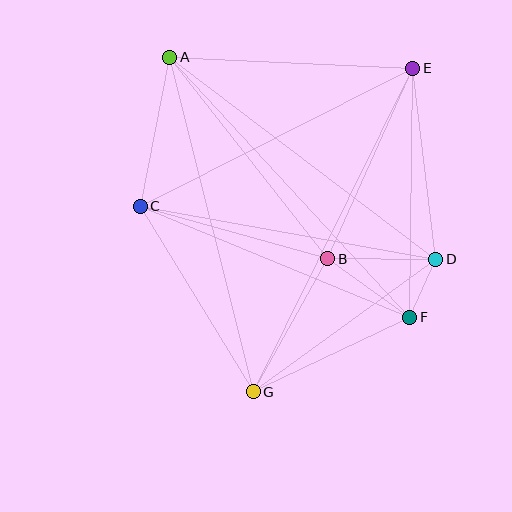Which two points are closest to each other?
Points D and F are closest to each other.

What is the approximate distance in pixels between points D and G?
The distance between D and G is approximately 226 pixels.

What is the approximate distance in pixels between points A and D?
The distance between A and D is approximately 334 pixels.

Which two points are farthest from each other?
Points E and G are farthest from each other.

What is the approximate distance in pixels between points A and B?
The distance between A and B is approximately 256 pixels.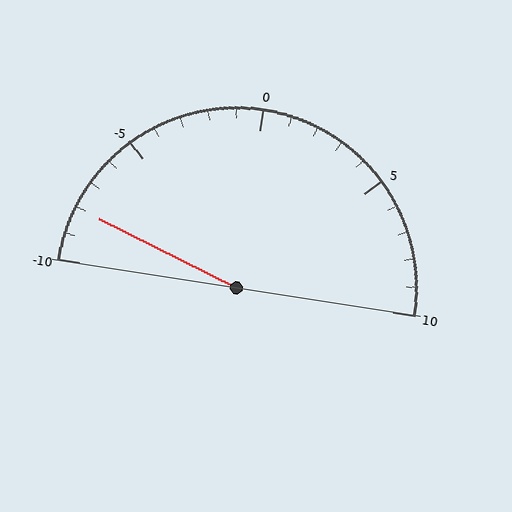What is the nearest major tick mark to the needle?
The nearest major tick mark is -10.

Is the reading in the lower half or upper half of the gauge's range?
The reading is in the lower half of the range (-10 to 10).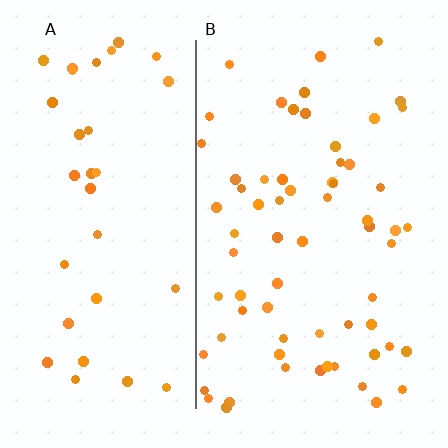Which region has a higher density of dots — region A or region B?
B (the right).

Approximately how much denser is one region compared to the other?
Approximately 1.8× — region B over region A.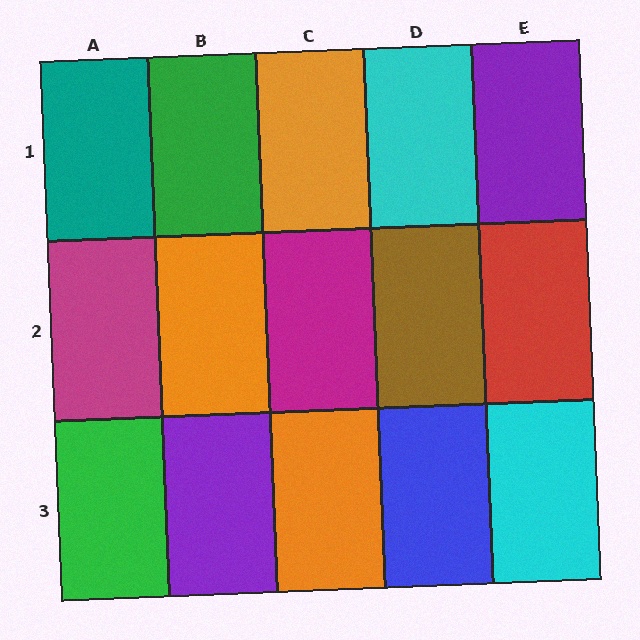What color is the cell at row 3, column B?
Purple.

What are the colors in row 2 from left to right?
Magenta, orange, magenta, brown, red.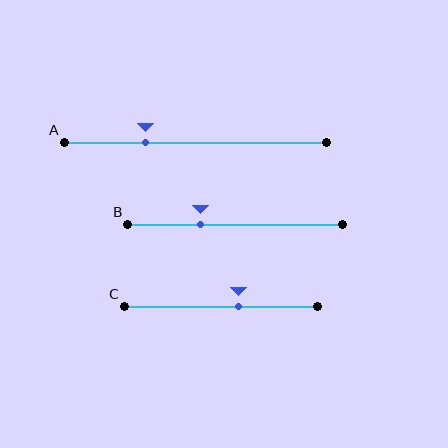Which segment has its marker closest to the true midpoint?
Segment C has its marker closest to the true midpoint.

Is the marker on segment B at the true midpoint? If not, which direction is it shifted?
No, the marker on segment B is shifted to the left by about 16% of the segment length.